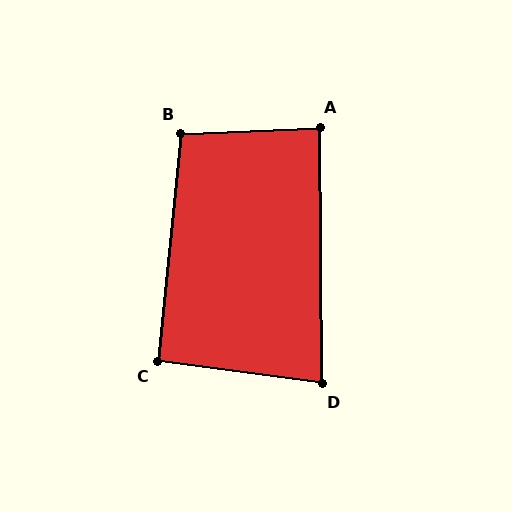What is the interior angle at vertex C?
Approximately 92 degrees (approximately right).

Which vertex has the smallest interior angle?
D, at approximately 82 degrees.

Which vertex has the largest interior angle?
B, at approximately 98 degrees.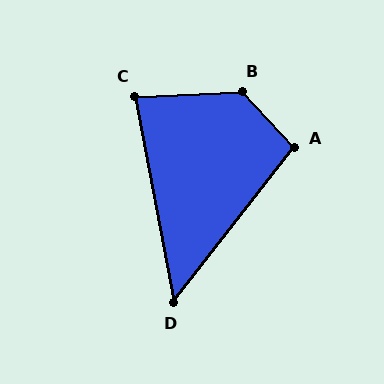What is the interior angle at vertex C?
Approximately 82 degrees (acute).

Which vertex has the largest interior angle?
B, at approximately 131 degrees.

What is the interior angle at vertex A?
Approximately 98 degrees (obtuse).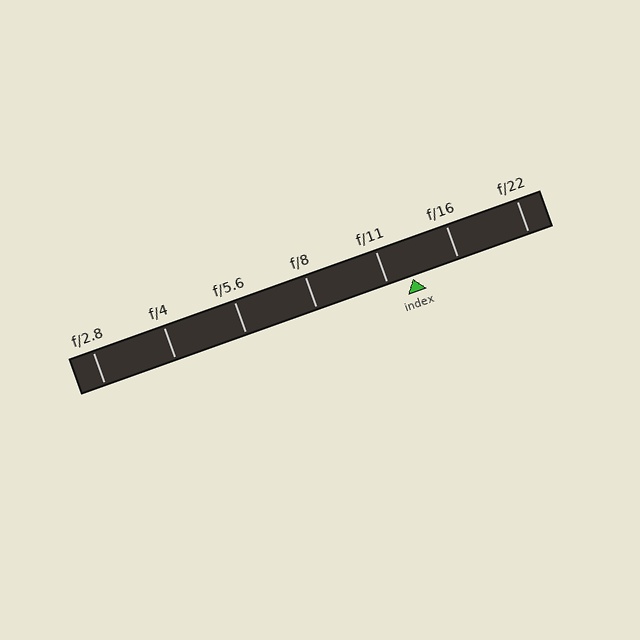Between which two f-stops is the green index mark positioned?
The index mark is between f/11 and f/16.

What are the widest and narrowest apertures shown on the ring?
The widest aperture shown is f/2.8 and the narrowest is f/22.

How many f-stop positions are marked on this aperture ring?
There are 7 f-stop positions marked.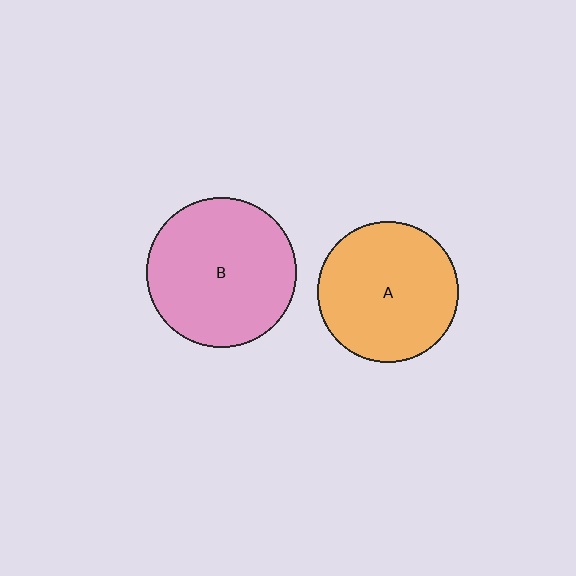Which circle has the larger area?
Circle B (pink).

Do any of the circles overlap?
No, none of the circles overlap.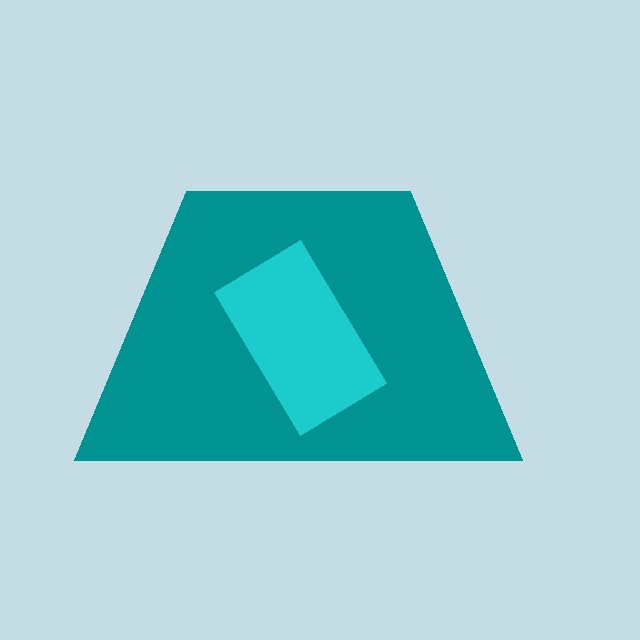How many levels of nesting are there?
2.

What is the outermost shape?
The teal trapezoid.